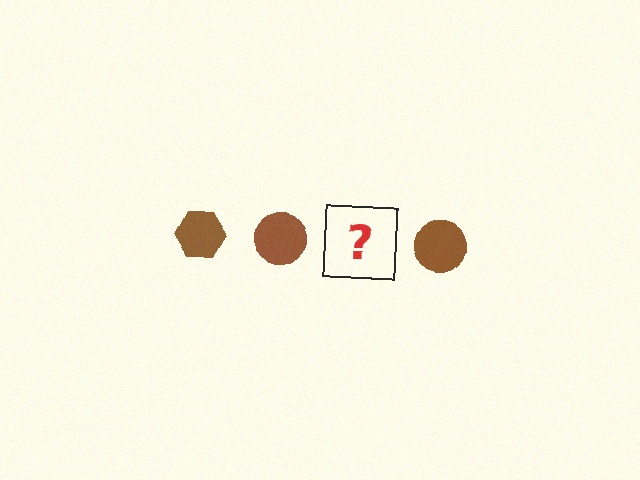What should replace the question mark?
The question mark should be replaced with a brown hexagon.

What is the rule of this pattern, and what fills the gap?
The rule is that the pattern cycles through hexagon, circle shapes in brown. The gap should be filled with a brown hexagon.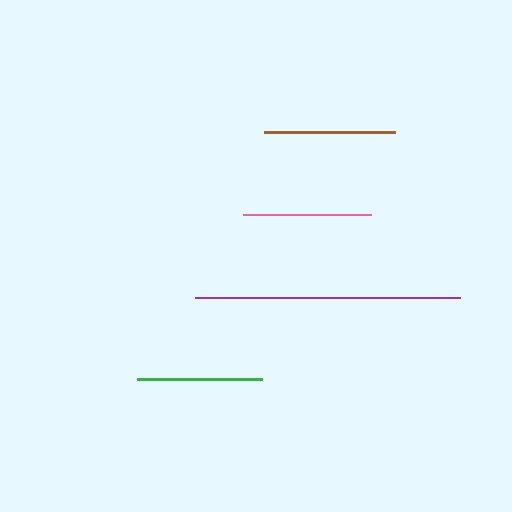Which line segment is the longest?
The purple line is the longest at approximately 265 pixels.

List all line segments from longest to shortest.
From longest to shortest: purple, brown, pink, green.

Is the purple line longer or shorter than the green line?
The purple line is longer than the green line.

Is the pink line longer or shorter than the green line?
The pink line is longer than the green line.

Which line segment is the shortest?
The green line is the shortest at approximately 125 pixels.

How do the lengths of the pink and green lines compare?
The pink and green lines are approximately the same length.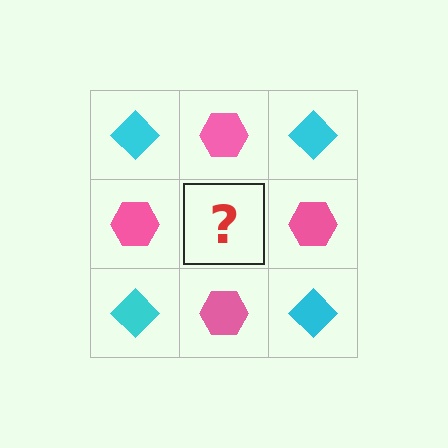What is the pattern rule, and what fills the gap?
The rule is that it alternates cyan diamond and pink hexagon in a checkerboard pattern. The gap should be filled with a cyan diamond.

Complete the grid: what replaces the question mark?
The question mark should be replaced with a cyan diamond.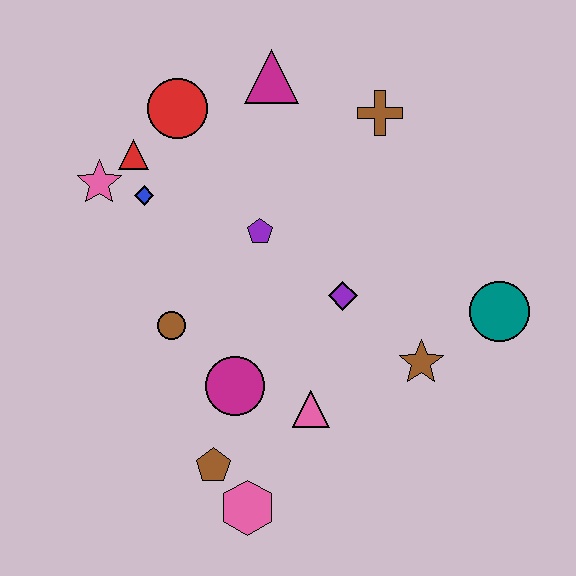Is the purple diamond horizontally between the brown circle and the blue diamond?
No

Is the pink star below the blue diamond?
No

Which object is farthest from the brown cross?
The pink hexagon is farthest from the brown cross.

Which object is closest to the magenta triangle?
The red circle is closest to the magenta triangle.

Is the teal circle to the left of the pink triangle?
No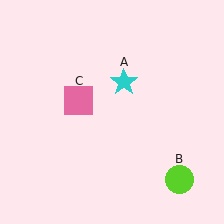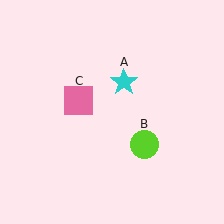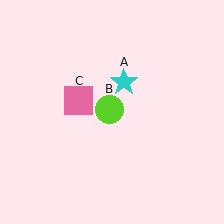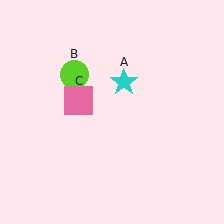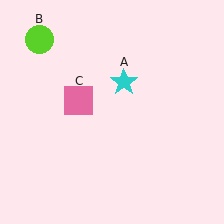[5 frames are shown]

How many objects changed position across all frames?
1 object changed position: lime circle (object B).